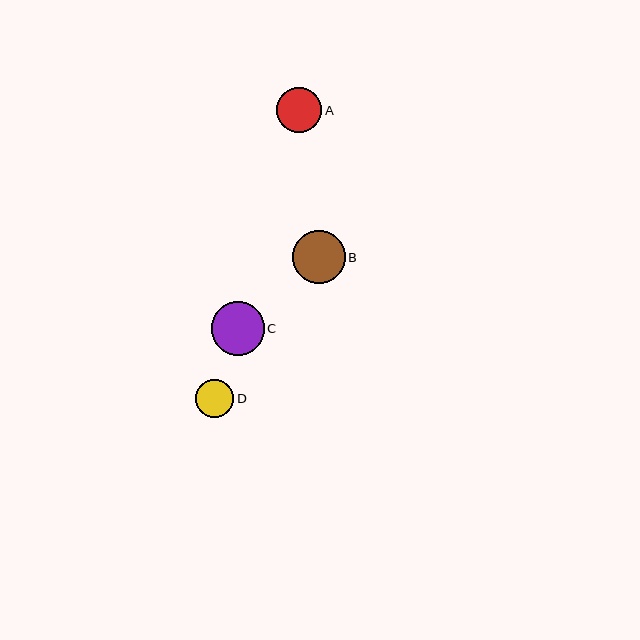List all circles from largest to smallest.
From largest to smallest: B, C, A, D.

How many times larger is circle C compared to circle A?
Circle C is approximately 1.2 times the size of circle A.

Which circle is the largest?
Circle B is the largest with a size of approximately 53 pixels.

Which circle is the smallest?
Circle D is the smallest with a size of approximately 38 pixels.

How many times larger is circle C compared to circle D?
Circle C is approximately 1.4 times the size of circle D.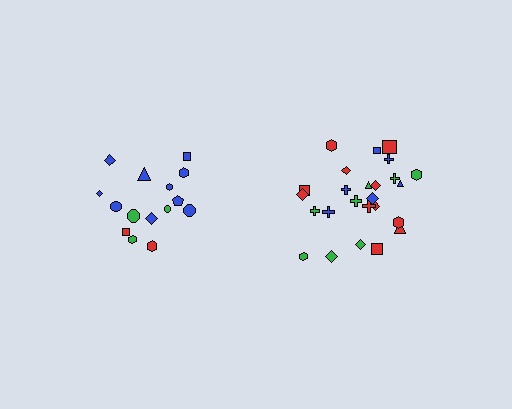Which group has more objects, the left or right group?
The right group.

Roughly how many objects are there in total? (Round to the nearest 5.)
Roughly 40 objects in total.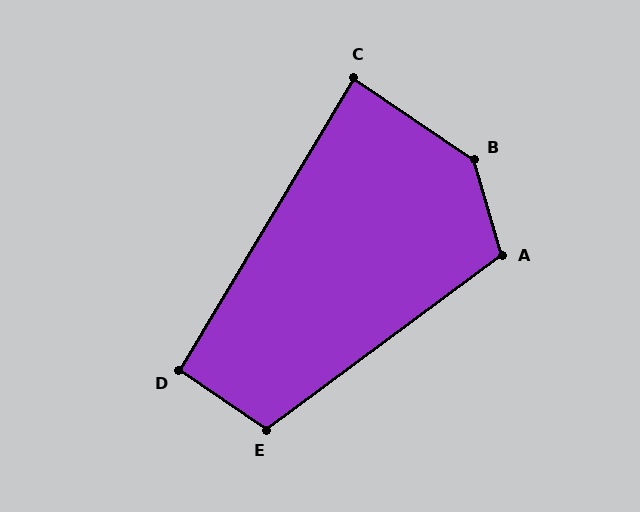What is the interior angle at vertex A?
Approximately 110 degrees (obtuse).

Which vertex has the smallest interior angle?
C, at approximately 86 degrees.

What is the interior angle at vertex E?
Approximately 109 degrees (obtuse).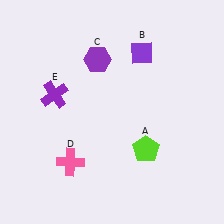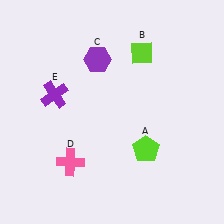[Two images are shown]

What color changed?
The diamond (B) changed from purple in Image 1 to lime in Image 2.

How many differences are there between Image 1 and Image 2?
There is 1 difference between the two images.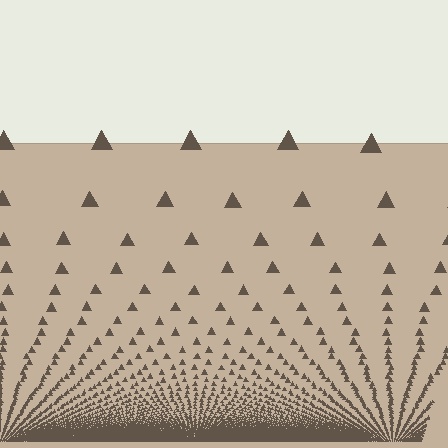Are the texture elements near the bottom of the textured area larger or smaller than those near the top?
Smaller. The gradient is inverted — elements near the bottom are smaller and denser.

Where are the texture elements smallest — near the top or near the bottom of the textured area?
Near the bottom.